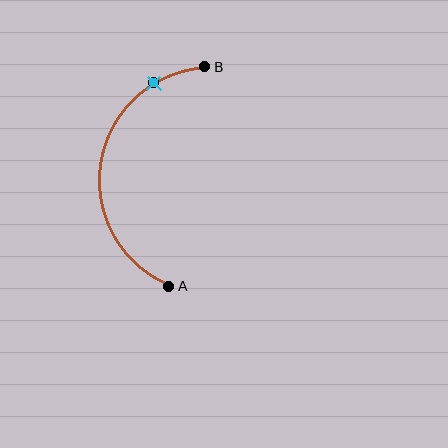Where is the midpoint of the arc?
The arc midpoint is the point on the curve farthest from the straight line joining A and B. It sits to the left of that line.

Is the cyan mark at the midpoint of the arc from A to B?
No. The cyan mark lies on the arc but is closer to endpoint B. The arc midpoint would be at the point on the curve equidistant along the arc from both A and B.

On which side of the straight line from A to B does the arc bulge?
The arc bulges to the left of the straight line connecting A and B.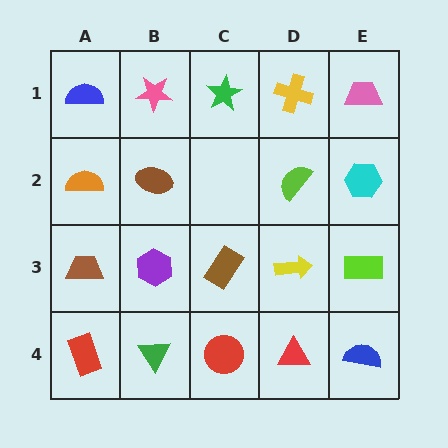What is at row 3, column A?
A brown trapezoid.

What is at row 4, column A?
A red rectangle.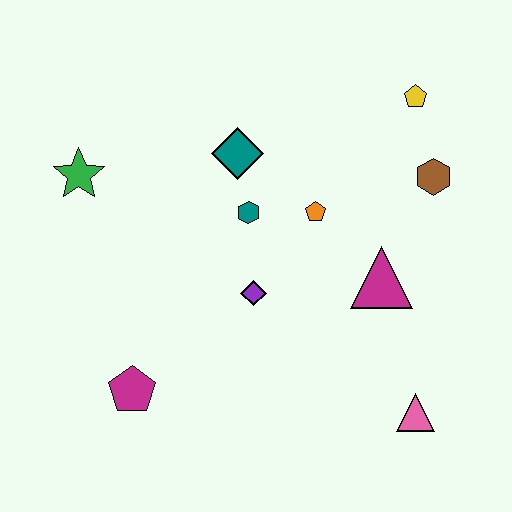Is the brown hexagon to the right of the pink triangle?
Yes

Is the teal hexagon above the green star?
No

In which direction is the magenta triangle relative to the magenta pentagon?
The magenta triangle is to the right of the magenta pentagon.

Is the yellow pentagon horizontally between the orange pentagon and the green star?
No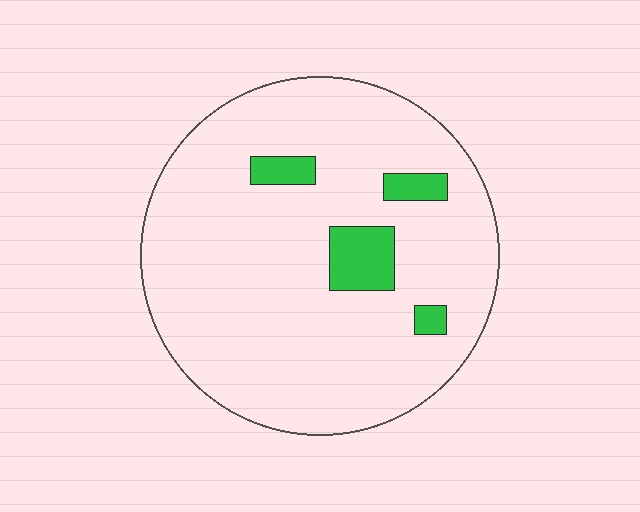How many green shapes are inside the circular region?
4.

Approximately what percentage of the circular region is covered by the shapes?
Approximately 10%.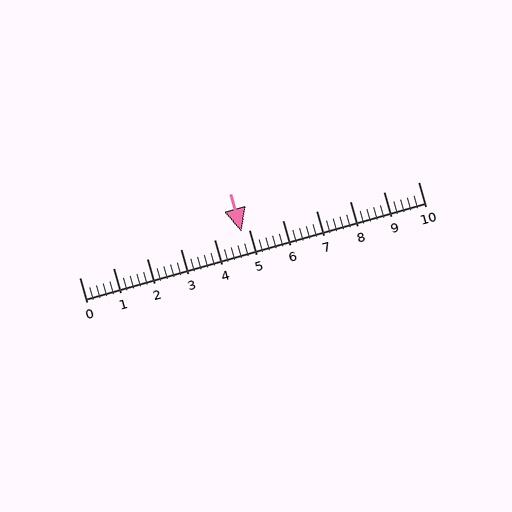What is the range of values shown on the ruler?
The ruler shows values from 0 to 10.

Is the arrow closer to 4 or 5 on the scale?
The arrow is closer to 5.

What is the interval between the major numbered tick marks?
The major tick marks are spaced 1 units apart.